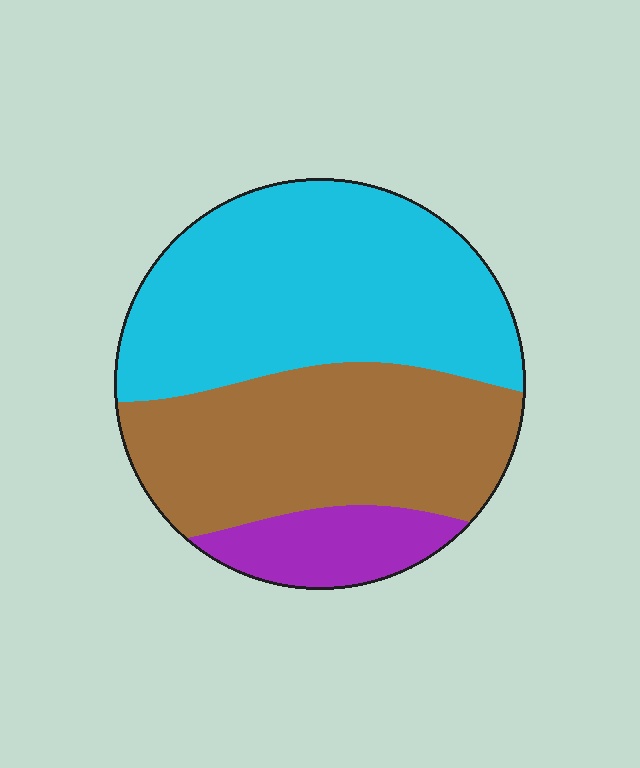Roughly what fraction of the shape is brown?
Brown takes up between a third and a half of the shape.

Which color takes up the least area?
Purple, at roughly 10%.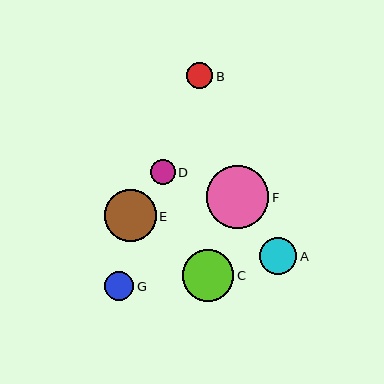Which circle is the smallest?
Circle D is the smallest with a size of approximately 25 pixels.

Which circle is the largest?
Circle F is the largest with a size of approximately 62 pixels.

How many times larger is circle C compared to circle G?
Circle C is approximately 1.8 times the size of circle G.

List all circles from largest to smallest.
From largest to smallest: F, E, C, A, G, B, D.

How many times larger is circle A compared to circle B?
Circle A is approximately 1.4 times the size of circle B.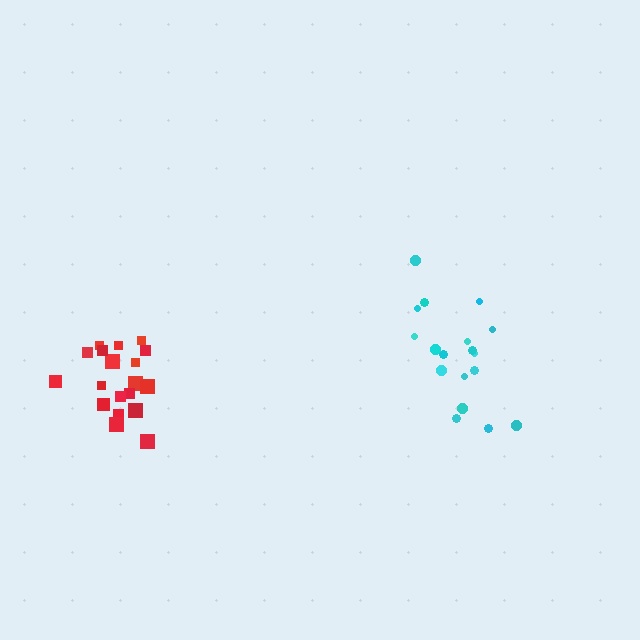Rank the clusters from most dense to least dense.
red, cyan.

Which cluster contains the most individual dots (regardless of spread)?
Red (19).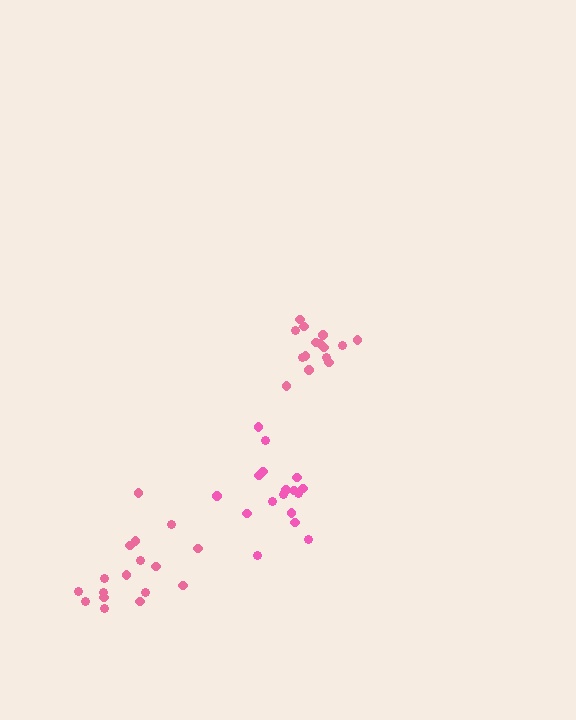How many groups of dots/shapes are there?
There are 3 groups.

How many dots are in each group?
Group 1: 17 dots, Group 2: 17 dots, Group 3: 15 dots (49 total).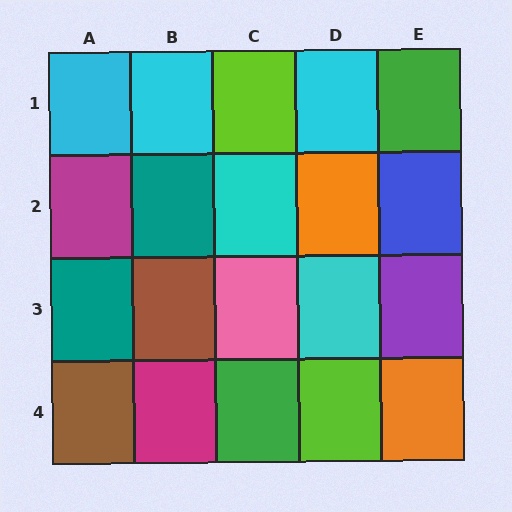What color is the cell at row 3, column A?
Teal.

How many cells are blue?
1 cell is blue.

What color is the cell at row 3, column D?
Cyan.